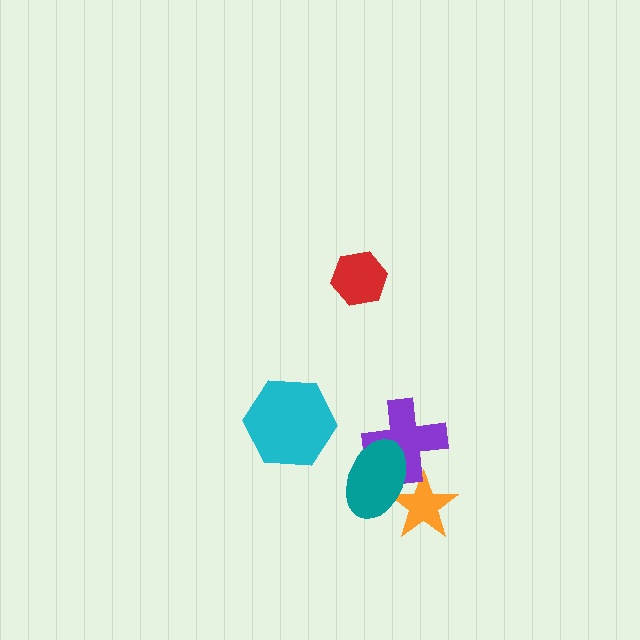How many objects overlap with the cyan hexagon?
0 objects overlap with the cyan hexagon.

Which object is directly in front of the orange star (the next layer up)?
The purple cross is directly in front of the orange star.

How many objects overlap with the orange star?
2 objects overlap with the orange star.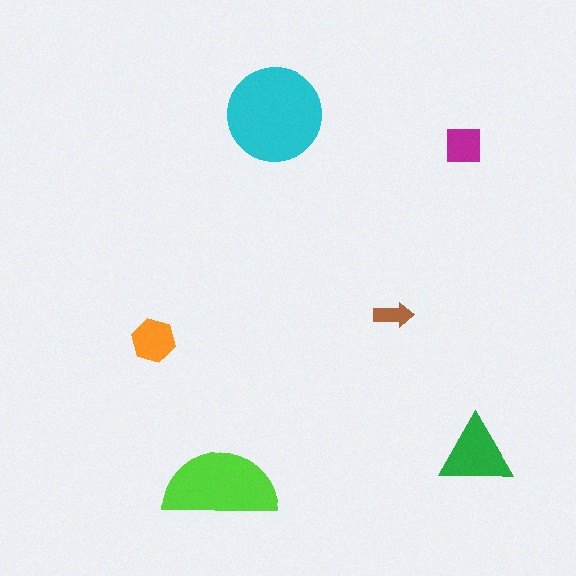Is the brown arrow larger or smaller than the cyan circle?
Smaller.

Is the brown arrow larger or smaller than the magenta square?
Smaller.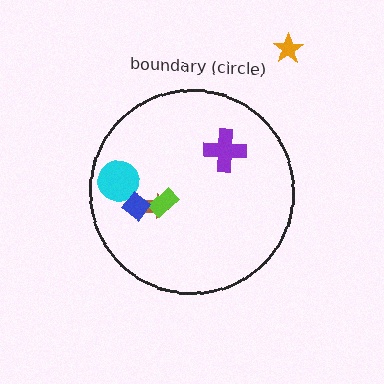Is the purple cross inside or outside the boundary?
Inside.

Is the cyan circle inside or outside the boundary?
Inside.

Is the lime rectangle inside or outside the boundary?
Inside.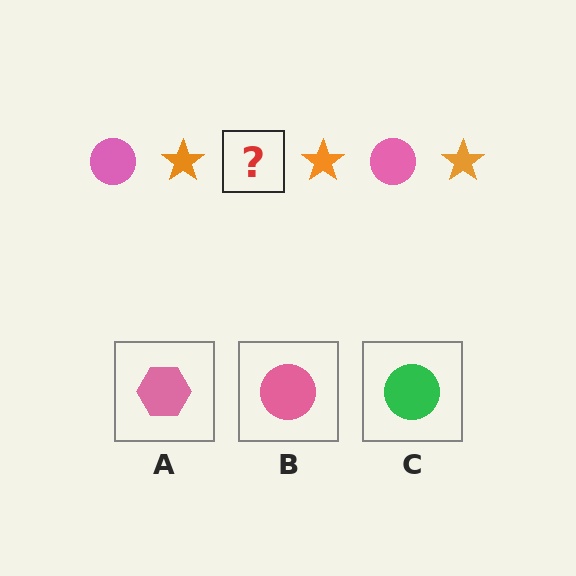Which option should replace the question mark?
Option B.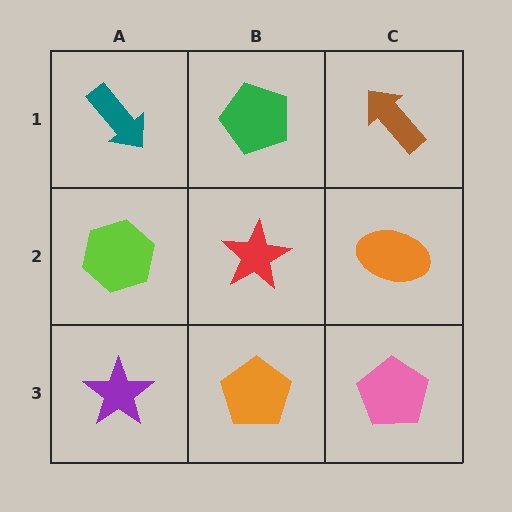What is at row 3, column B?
An orange pentagon.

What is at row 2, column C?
An orange ellipse.